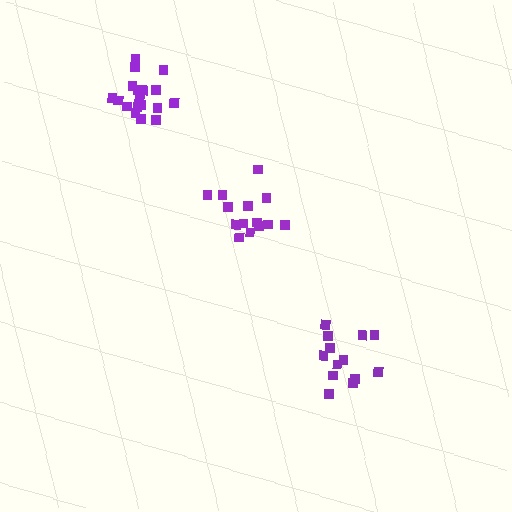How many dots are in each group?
Group 1: 18 dots, Group 2: 13 dots, Group 3: 14 dots (45 total).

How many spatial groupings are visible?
There are 3 spatial groupings.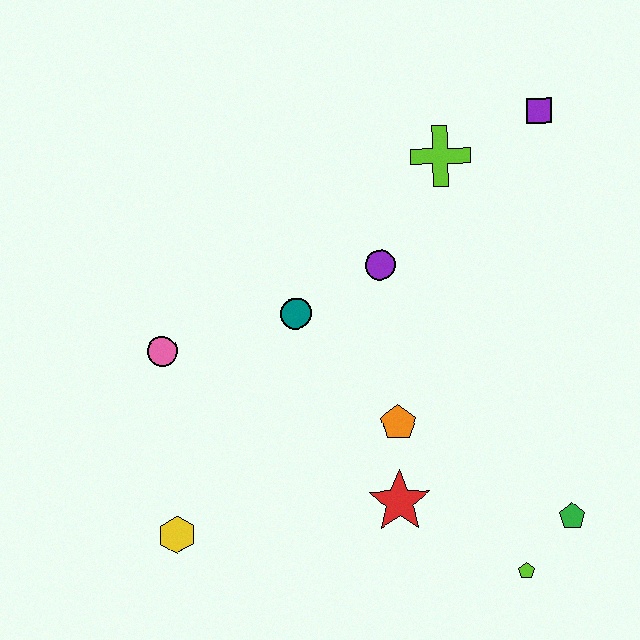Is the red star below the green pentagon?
No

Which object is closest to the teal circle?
The purple circle is closest to the teal circle.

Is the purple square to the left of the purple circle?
No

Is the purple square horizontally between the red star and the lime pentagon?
No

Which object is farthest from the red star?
The purple square is farthest from the red star.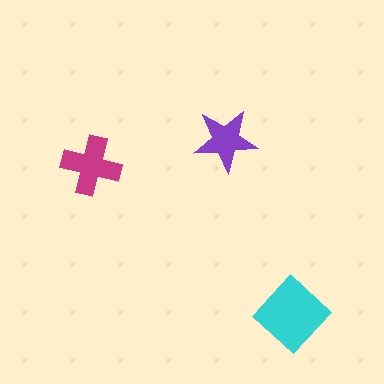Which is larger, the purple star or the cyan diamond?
The cyan diamond.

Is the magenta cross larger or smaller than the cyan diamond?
Smaller.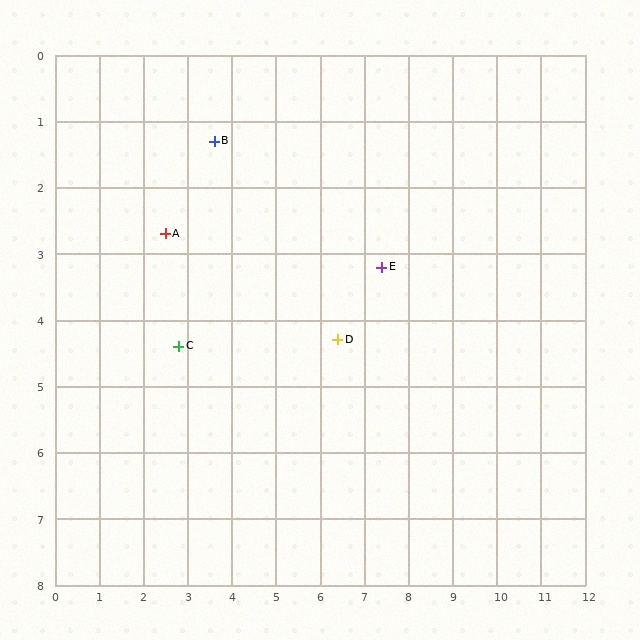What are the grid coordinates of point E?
Point E is at approximately (7.4, 3.2).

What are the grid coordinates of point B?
Point B is at approximately (3.6, 1.3).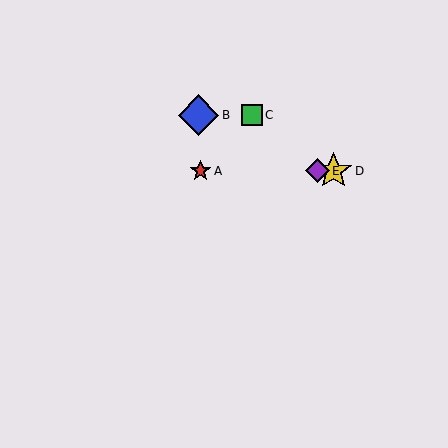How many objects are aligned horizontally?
3 objects (A, D, E) are aligned horizontally.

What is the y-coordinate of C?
Object C is at y≈115.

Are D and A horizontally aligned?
Yes, both are at y≈171.